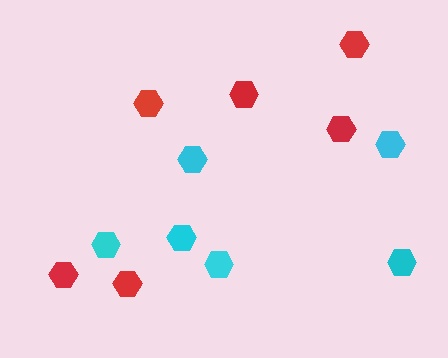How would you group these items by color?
There are 2 groups: one group of cyan hexagons (6) and one group of red hexagons (6).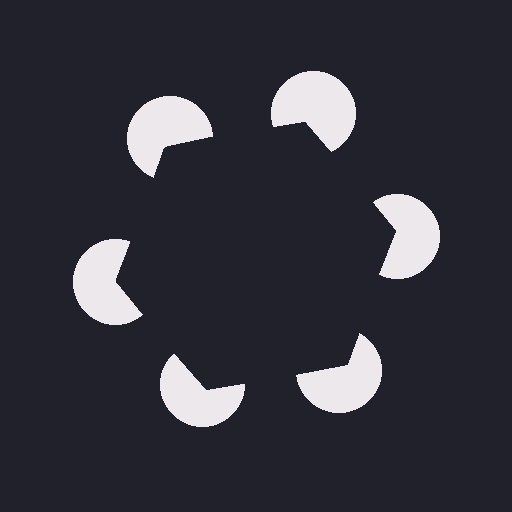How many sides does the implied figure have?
6 sides.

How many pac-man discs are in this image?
There are 6 — one at each vertex of the illusory hexagon.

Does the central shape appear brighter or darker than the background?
It typically appears slightly darker than the background, even though no actual brightness change is drawn.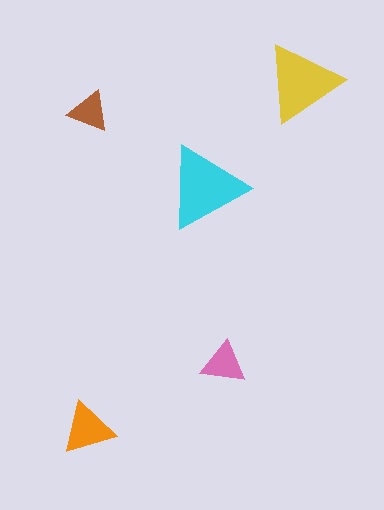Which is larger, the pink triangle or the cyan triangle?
The cyan one.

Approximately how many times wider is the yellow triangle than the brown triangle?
About 2 times wider.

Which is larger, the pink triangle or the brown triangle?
The pink one.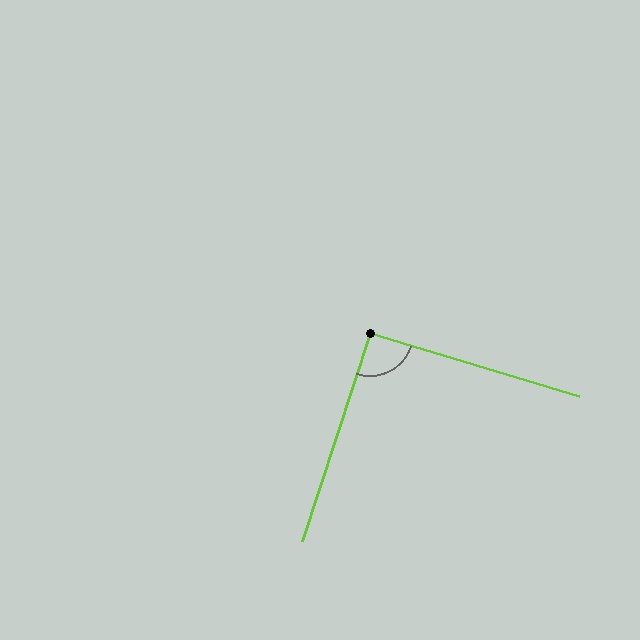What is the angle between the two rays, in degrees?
Approximately 91 degrees.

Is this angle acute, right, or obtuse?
It is approximately a right angle.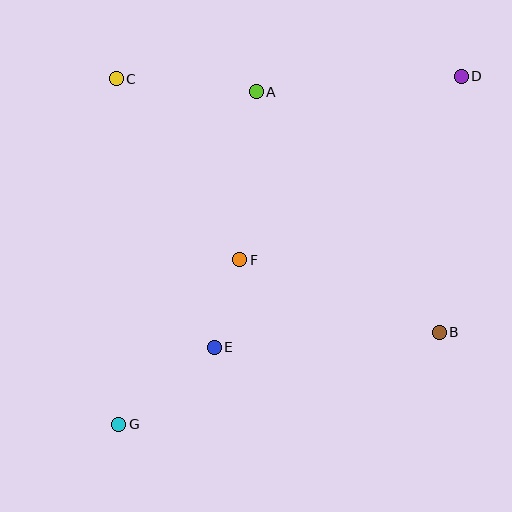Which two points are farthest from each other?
Points D and G are farthest from each other.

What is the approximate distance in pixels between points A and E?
The distance between A and E is approximately 259 pixels.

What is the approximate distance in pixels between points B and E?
The distance between B and E is approximately 226 pixels.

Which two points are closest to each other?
Points E and F are closest to each other.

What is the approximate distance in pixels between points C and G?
The distance between C and G is approximately 346 pixels.